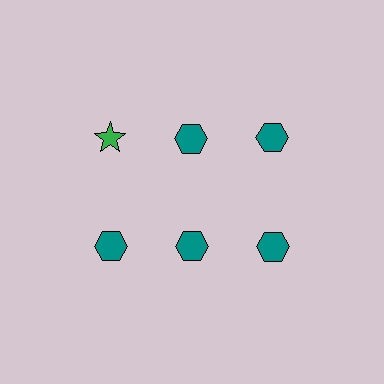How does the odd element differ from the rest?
It differs in both color (green instead of teal) and shape (star instead of hexagon).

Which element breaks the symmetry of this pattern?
The green star in the top row, leftmost column breaks the symmetry. All other shapes are teal hexagons.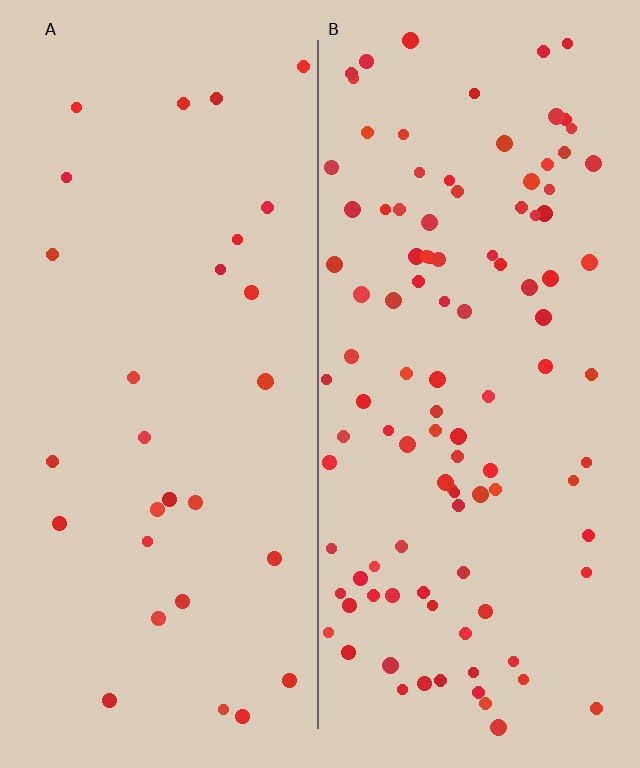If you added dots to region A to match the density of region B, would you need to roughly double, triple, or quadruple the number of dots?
Approximately quadruple.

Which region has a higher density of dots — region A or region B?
B (the right).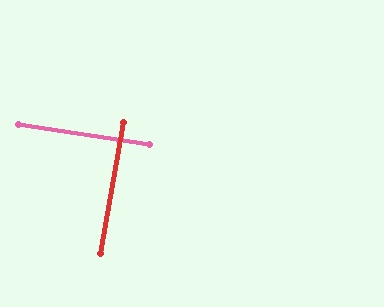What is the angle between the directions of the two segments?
Approximately 88 degrees.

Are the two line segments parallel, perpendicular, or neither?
Perpendicular — they meet at approximately 88°.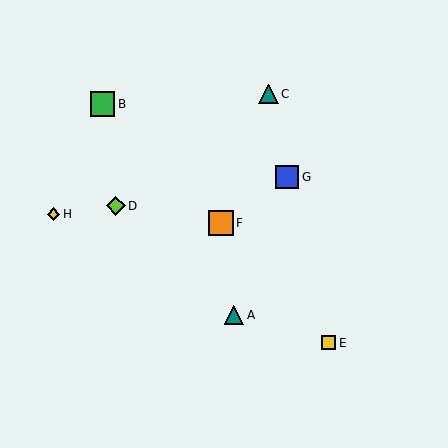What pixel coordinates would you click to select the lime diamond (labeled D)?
Click at (116, 206) to select the lime diamond D.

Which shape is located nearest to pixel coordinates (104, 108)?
The green square (labeled B) at (103, 104) is nearest to that location.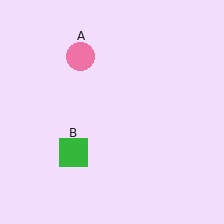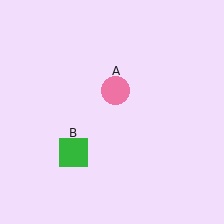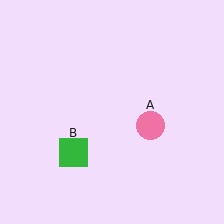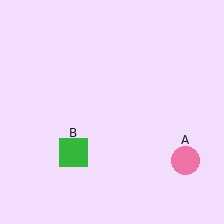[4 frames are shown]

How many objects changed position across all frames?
1 object changed position: pink circle (object A).